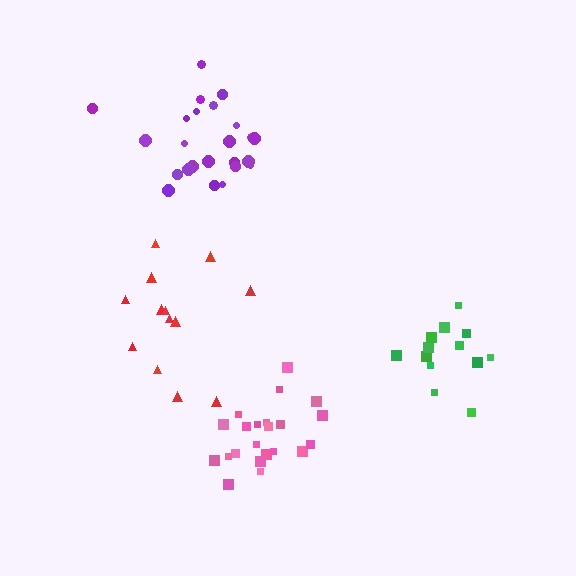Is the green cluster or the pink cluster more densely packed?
Pink.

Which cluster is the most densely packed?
Purple.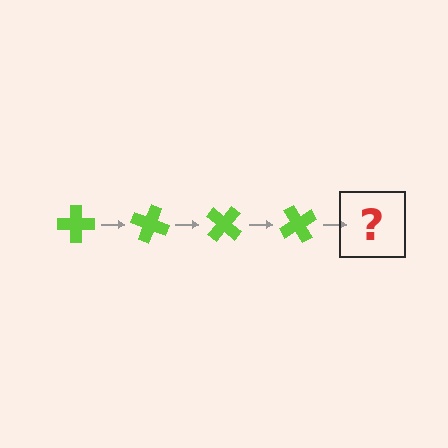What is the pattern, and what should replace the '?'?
The pattern is that the cross rotates 20 degrees each step. The '?' should be a lime cross rotated 80 degrees.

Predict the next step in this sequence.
The next step is a lime cross rotated 80 degrees.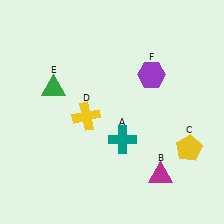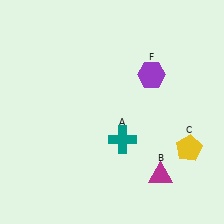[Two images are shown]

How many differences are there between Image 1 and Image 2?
There are 2 differences between the two images.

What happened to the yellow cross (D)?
The yellow cross (D) was removed in Image 2. It was in the bottom-left area of Image 1.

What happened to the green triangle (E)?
The green triangle (E) was removed in Image 2. It was in the top-left area of Image 1.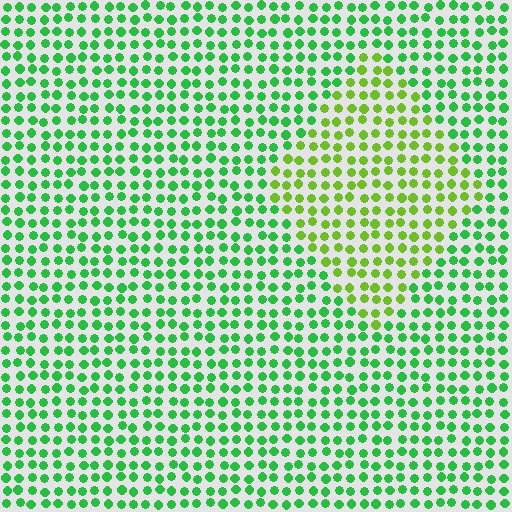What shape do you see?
I see a diamond.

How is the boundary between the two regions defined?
The boundary is defined purely by a slight shift in hue (about 38 degrees). Spacing, size, and orientation are identical on both sides.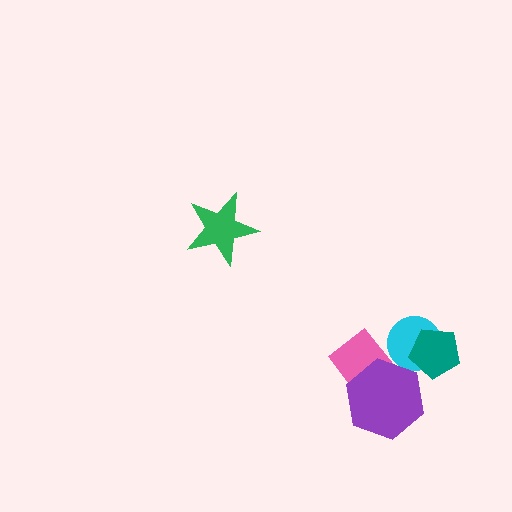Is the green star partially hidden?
No, no other shape covers it.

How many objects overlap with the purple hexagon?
1 object overlaps with the purple hexagon.